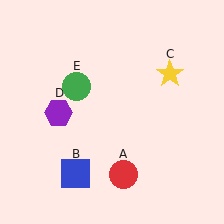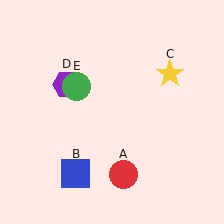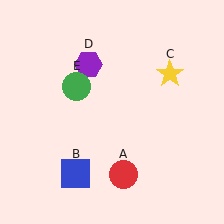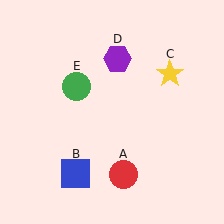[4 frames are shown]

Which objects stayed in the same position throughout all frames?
Red circle (object A) and blue square (object B) and yellow star (object C) and green circle (object E) remained stationary.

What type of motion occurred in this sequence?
The purple hexagon (object D) rotated clockwise around the center of the scene.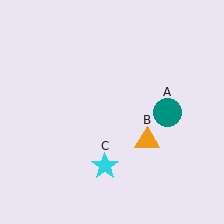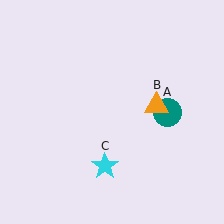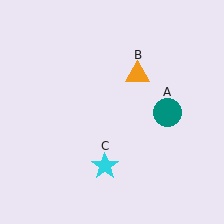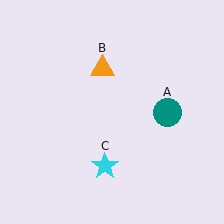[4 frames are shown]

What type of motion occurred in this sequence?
The orange triangle (object B) rotated counterclockwise around the center of the scene.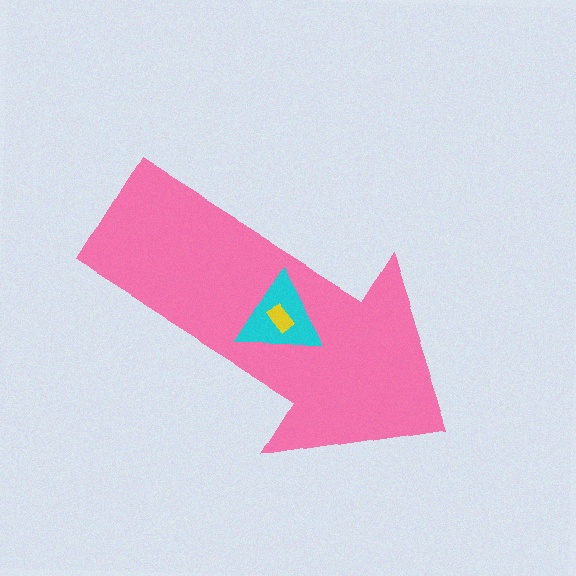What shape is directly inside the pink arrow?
The cyan triangle.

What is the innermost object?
The yellow rectangle.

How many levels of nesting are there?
3.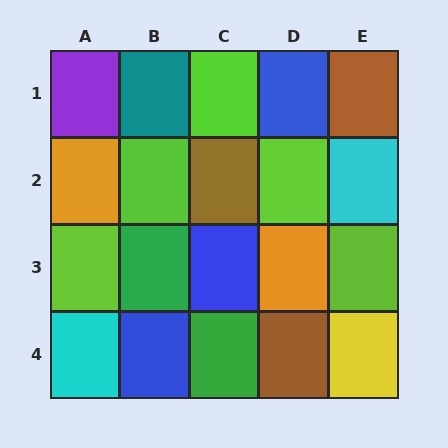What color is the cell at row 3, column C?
Blue.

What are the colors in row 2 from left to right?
Orange, lime, brown, lime, cyan.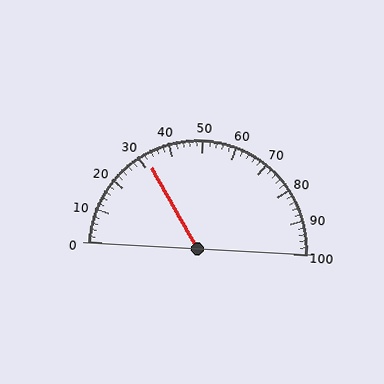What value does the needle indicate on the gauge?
The needle indicates approximately 32.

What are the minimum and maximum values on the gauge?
The gauge ranges from 0 to 100.